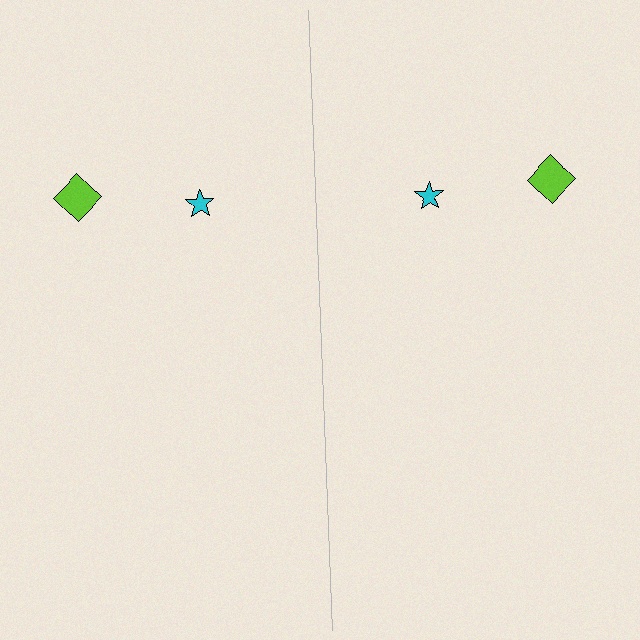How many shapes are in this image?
There are 4 shapes in this image.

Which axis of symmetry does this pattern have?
The pattern has a vertical axis of symmetry running through the center of the image.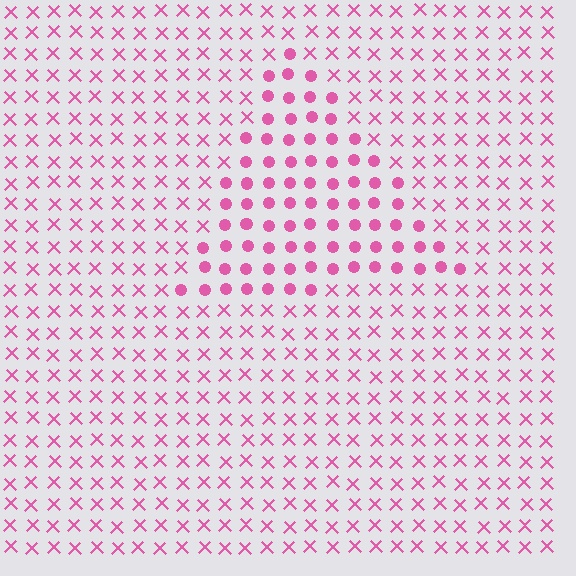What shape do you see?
I see a triangle.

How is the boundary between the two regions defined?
The boundary is defined by a change in element shape: circles inside vs. X marks outside. All elements share the same color and spacing.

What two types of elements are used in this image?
The image uses circles inside the triangle region and X marks outside it.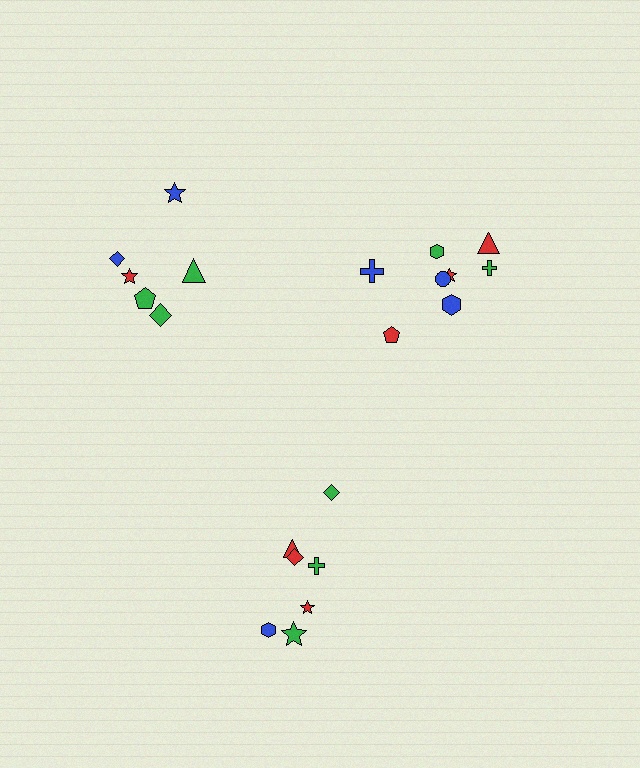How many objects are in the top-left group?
There are 6 objects.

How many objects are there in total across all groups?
There are 21 objects.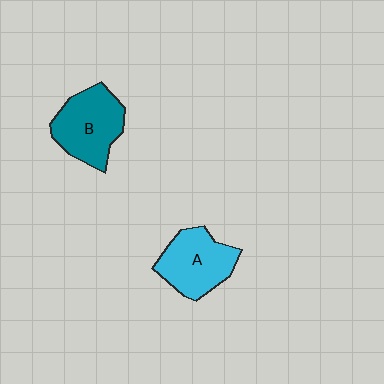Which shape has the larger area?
Shape B (teal).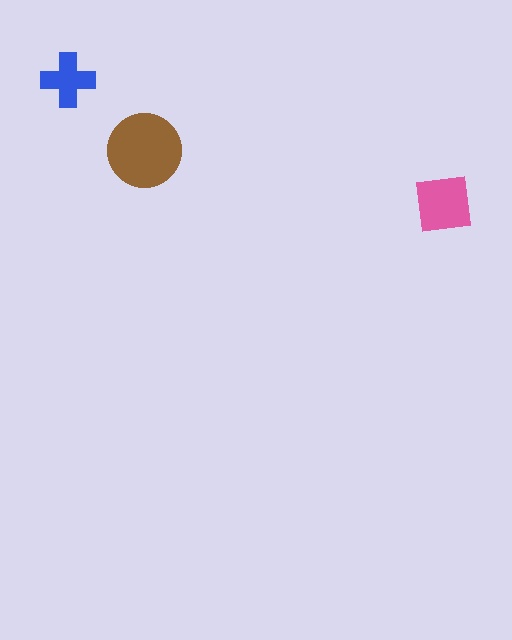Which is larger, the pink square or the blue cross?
The pink square.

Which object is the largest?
The brown circle.